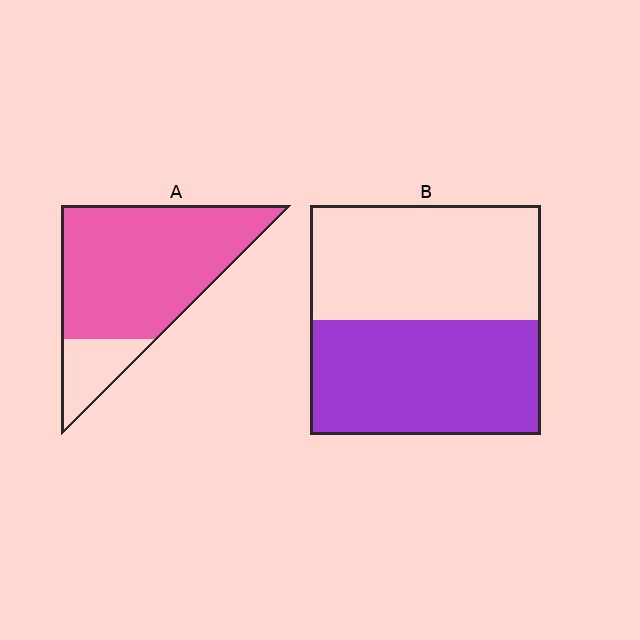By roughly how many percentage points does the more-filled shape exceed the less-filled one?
By roughly 30 percentage points (A over B).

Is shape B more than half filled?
Roughly half.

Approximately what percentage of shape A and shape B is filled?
A is approximately 80% and B is approximately 50%.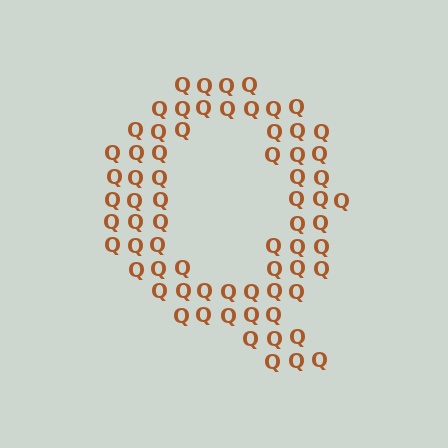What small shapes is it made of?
It is made of small letter Q's.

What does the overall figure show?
The overall figure shows the letter Q.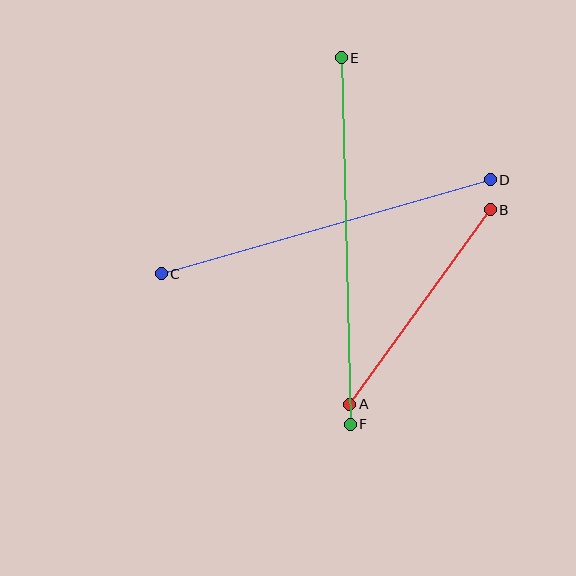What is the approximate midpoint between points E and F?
The midpoint is at approximately (346, 241) pixels.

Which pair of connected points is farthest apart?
Points E and F are farthest apart.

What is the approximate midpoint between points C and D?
The midpoint is at approximately (326, 227) pixels.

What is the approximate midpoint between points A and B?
The midpoint is at approximately (420, 307) pixels.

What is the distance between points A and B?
The distance is approximately 240 pixels.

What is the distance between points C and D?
The distance is approximately 342 pixels.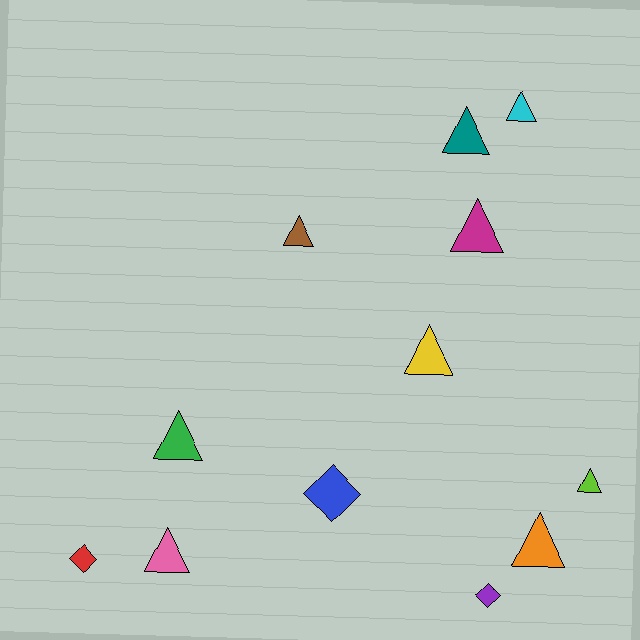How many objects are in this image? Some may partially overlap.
There are 12 objects.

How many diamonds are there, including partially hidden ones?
There are 3 diamonds.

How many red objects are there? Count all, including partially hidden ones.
There is 1 red object.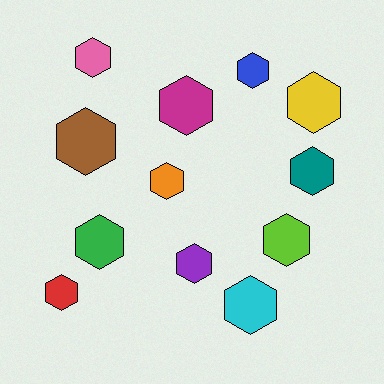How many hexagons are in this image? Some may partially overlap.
There are 12 hexagons.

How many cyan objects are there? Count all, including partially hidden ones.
There is 1 cyan object.